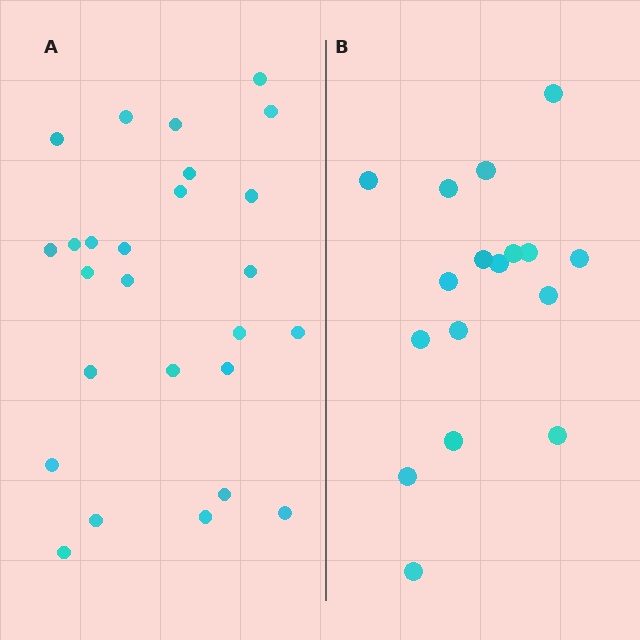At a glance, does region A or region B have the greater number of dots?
Region A (the left region) has more dots.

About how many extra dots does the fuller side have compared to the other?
Region A has roughly 8 or so more dots than region B.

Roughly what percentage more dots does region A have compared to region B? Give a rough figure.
About 55% more.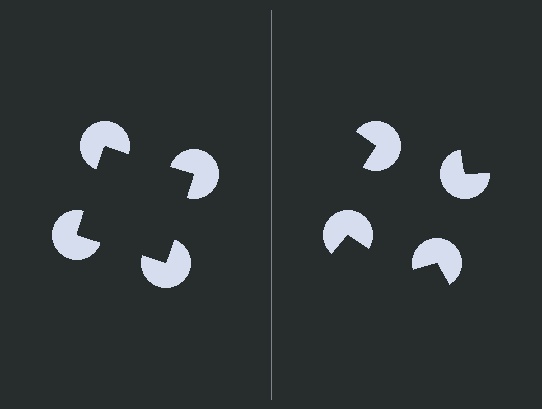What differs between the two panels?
The pac-man discs are positioned identically on both sides; only the wedge orientations differ. On the left they align to a square; on the right they are misaligned.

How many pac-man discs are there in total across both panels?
8 — 4 on each side.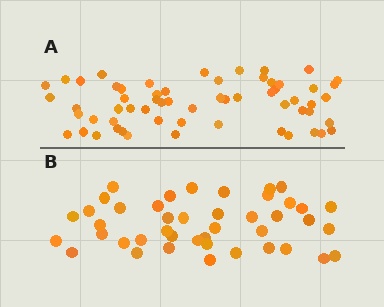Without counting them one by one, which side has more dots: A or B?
Region A (the top region) has more dots.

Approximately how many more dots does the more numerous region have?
Region A has approximately 15 more dots than region B.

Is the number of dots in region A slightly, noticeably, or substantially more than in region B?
Region A has noticeably more, but not dramatically so. The ratio is roughly 1.4 to 1.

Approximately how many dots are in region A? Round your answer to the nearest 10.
About 60 dots.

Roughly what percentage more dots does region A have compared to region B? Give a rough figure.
About 40% more.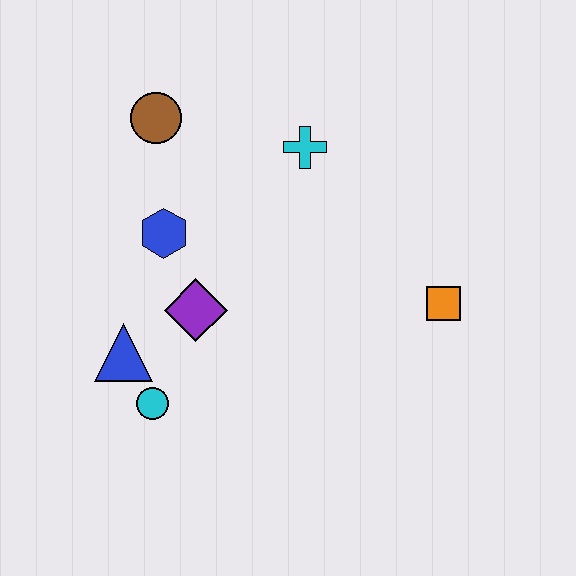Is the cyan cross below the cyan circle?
No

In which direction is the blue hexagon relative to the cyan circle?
The blue hexagon is above the cyan circle.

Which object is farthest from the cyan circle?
The orange square is farthest from the cyan circle.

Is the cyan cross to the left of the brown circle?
No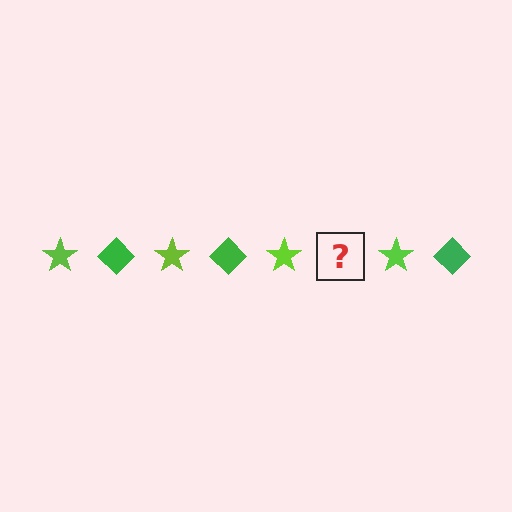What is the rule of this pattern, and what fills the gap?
The rule is that the pattern alternates between lime star and green diamond. The gap should be filled with a green diamond.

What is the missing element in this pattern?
The missing element is a green diamond.